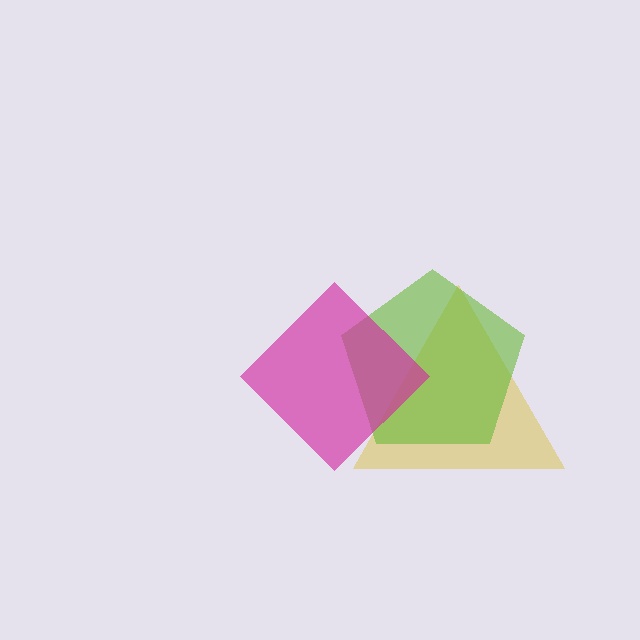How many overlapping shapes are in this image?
There are 3 overlapping shapes in the image.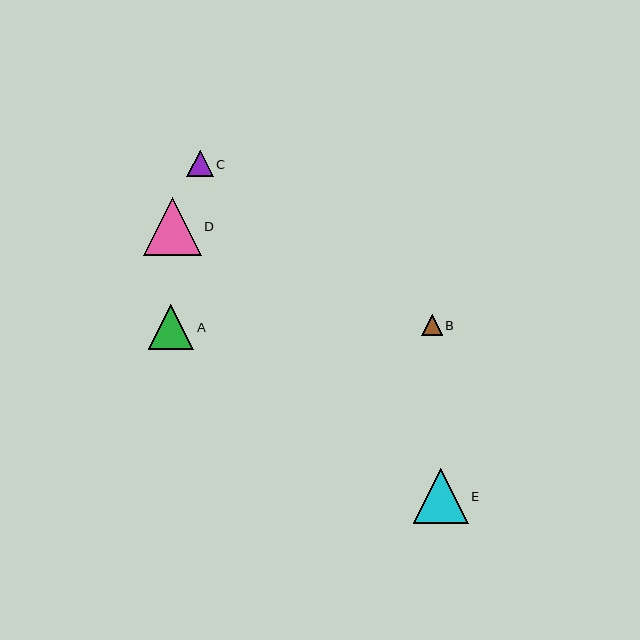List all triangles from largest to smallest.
From largest to smallest: D, E, A, C, B.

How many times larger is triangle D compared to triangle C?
Triangle D is approximately 2.2 times the size of triangle C.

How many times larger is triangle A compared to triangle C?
Triangle A is approximately 1.7 times the size of triangle C.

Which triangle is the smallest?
Triangle B is the smallest with a size of approximately 21 pixels.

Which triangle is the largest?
Triangle D is the largest with a size of approximately 57 pixels.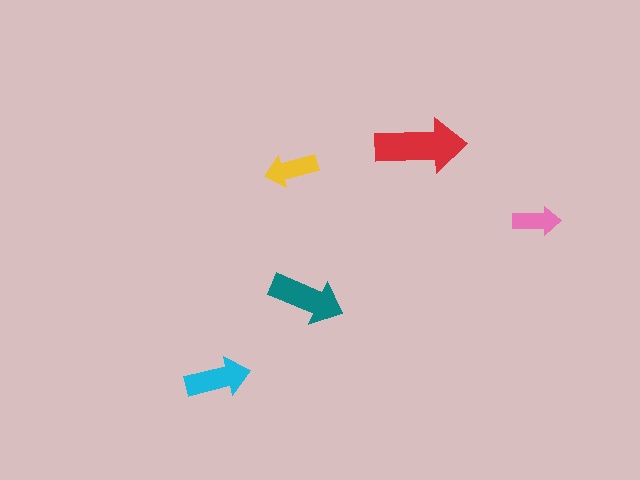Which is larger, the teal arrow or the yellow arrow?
The teal one.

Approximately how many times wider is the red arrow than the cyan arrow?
About 1.5 times wider.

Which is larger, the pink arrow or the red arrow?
The red one.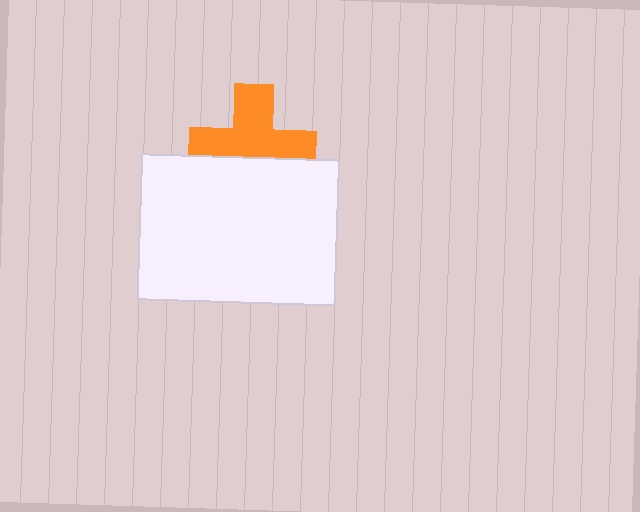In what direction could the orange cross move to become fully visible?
The orange cross could move up. That would shift it out from behind the white rectangle entirely.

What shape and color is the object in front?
The object in front is a white rectangle.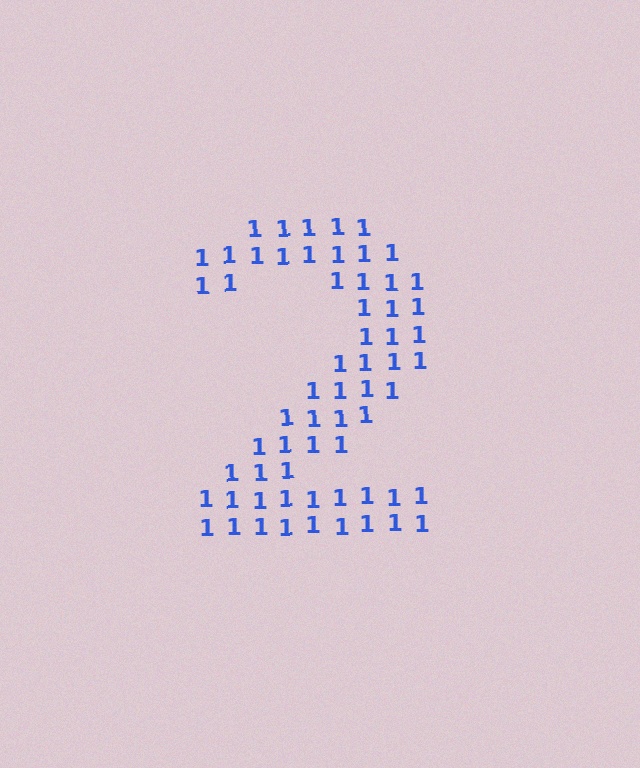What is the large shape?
The large shape is the digit 2.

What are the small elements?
The small elements are digit 1's.